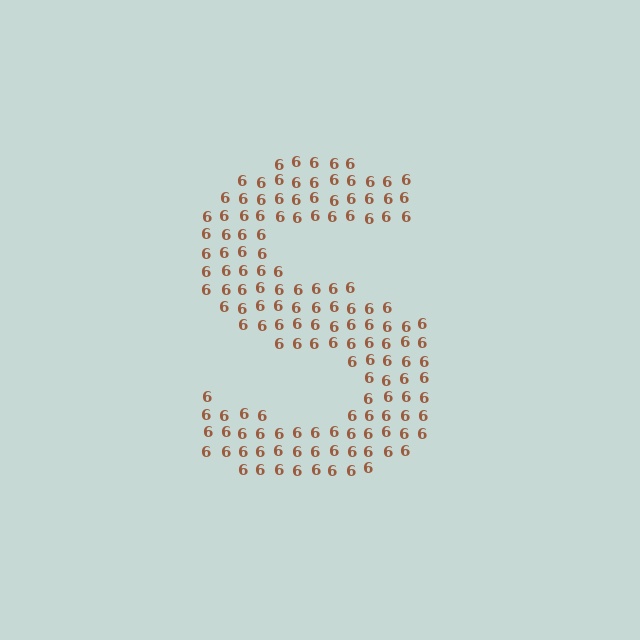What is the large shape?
The large shape is the letter S.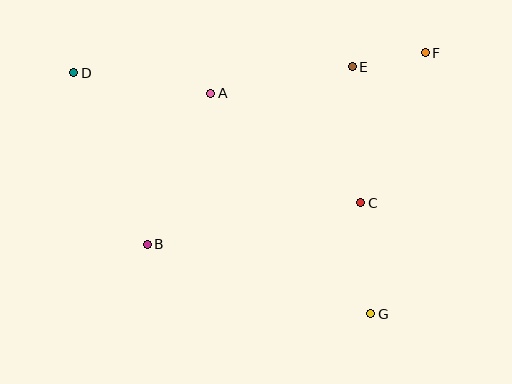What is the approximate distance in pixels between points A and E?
The distance between A and E is approximately 144 pixels.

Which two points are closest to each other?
Points E and F are closest to each other.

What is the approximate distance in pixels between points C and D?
The distance between C and D is approximately 315 pixels.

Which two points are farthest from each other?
Points D and G are farthest from each other.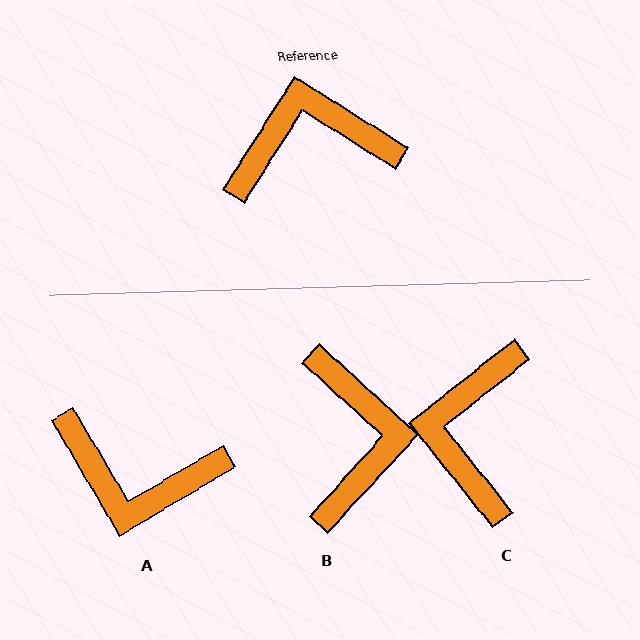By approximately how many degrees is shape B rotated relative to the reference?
Approximately 100 degrees clockwise.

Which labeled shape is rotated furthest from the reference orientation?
A, about 153 degrees away.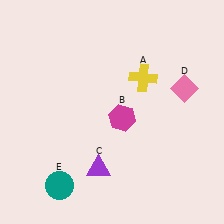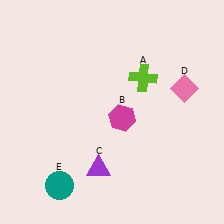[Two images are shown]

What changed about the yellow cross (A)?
In Image 1, A is yellow. In Image 2, it changed to lime.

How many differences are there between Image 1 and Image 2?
There is 1 difference between the two images.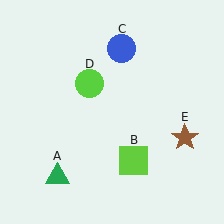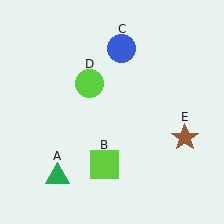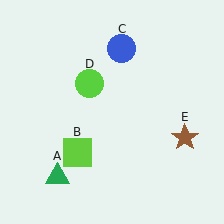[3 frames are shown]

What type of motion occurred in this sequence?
The lime square (object B) rotated clockwise around the center of the scene.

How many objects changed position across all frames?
1 object changed position: lime square (object B).